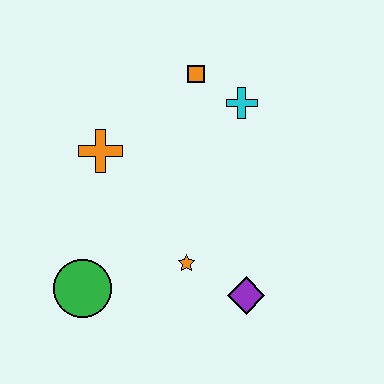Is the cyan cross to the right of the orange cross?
Yes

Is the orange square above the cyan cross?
Yes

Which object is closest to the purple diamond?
The orange star is closest to the purple diamond.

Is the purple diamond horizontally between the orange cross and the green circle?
No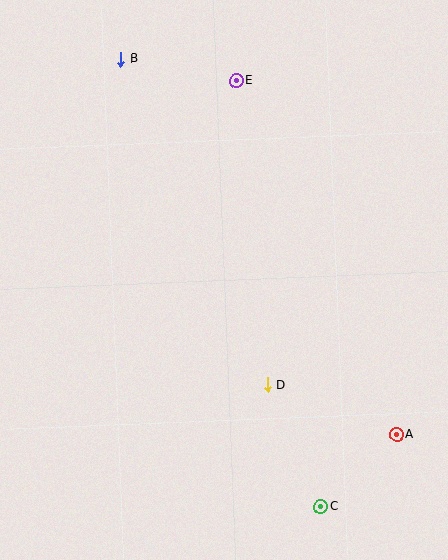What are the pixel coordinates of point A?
Point A is at (397, 434).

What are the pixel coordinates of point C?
Point C is at (321, 506).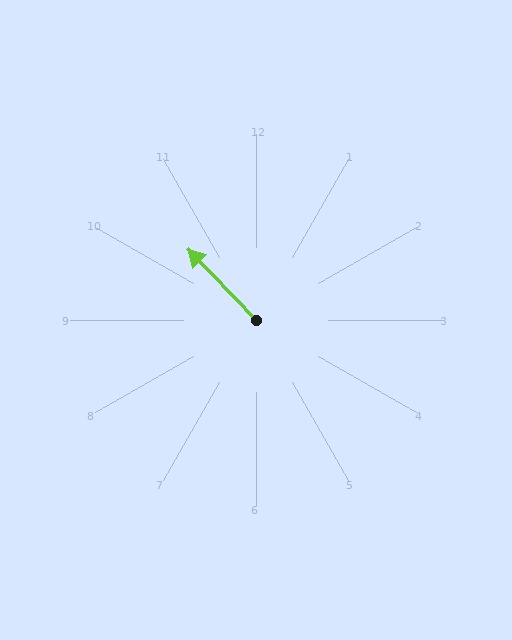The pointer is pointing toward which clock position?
Roughly 11 o'clock.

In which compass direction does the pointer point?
Northwest.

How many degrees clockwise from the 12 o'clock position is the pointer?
Approximately 316 degrees.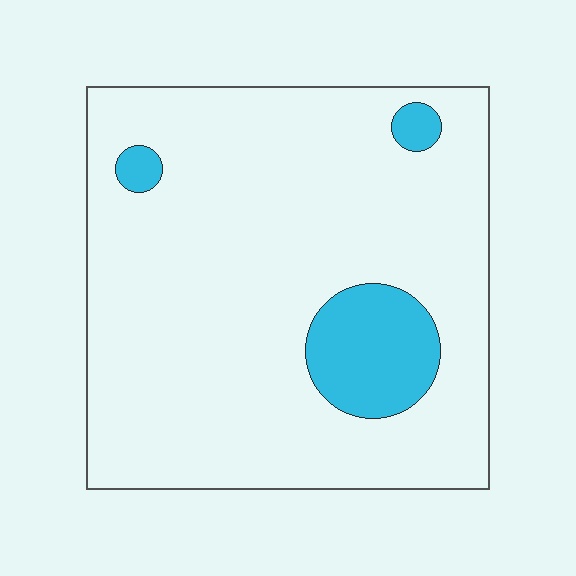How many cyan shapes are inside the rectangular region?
3.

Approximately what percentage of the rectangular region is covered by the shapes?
Approximately 10%.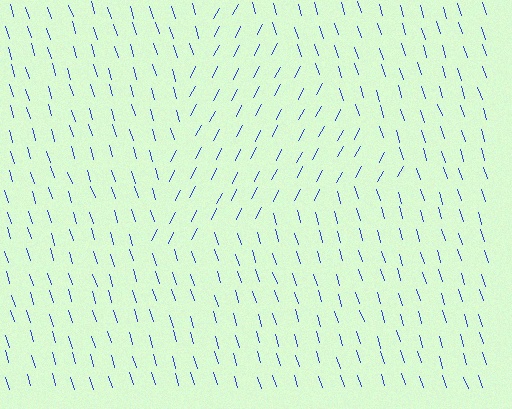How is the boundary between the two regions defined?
The boundary is defined purely by a change in line orientation (approximately 45 degrees difference). All lines are the same color and thickness.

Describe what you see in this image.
The image is filled with small blue line segments. A triangle region in the image has lines oriented differently from the surrounding lines, creating a visible texture boundary.